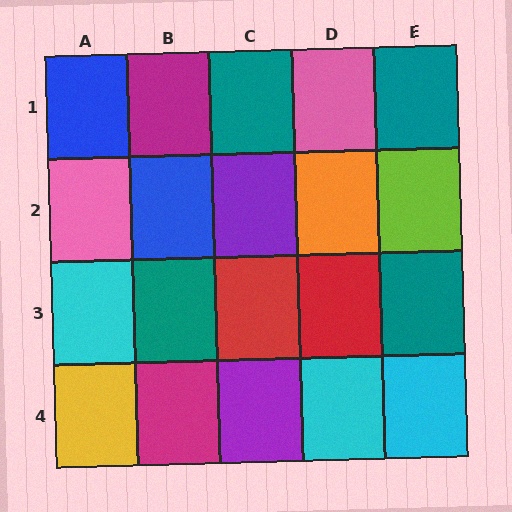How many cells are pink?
2 cells are pink.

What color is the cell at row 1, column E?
Teal.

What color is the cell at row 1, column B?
Magenta.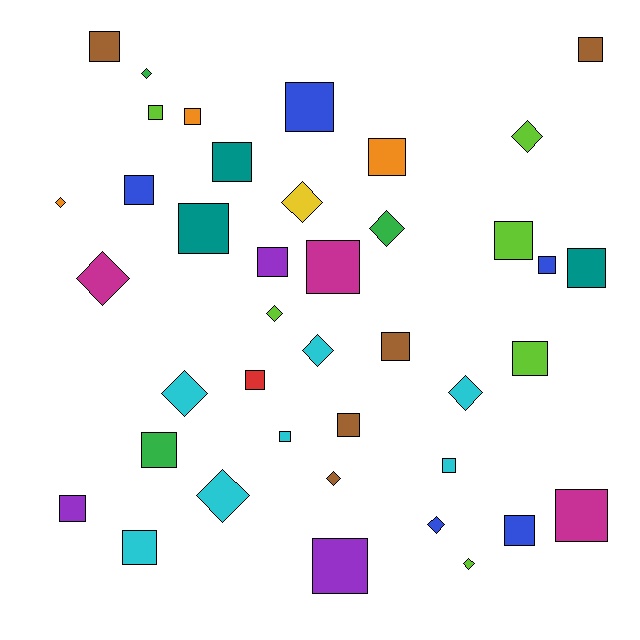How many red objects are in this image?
There is 1 red object.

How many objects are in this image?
There are 40 objects.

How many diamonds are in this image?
There are 14 diamonds.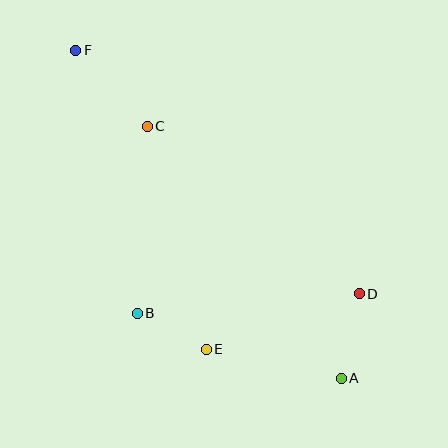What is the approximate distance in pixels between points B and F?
The distance between B and F is approximately 270 pixels.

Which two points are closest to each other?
Points B and E are closest to each other.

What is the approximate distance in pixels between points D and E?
The distance between D and E is approximately 163 pixels.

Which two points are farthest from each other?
Points A and F are farthest from each other.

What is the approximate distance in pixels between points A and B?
The distance between A and B is approximately 214 pixels.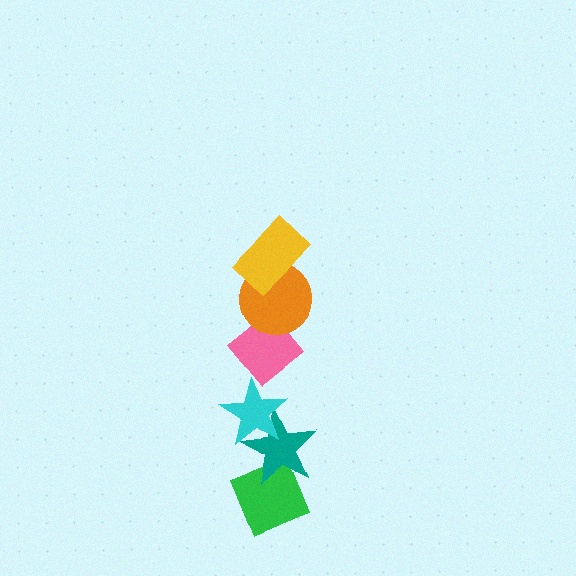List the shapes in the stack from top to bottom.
From top to bottom: the yellow rectangle, the orange circle, the pink diamond, the cyan star, the teal star, the green diamond.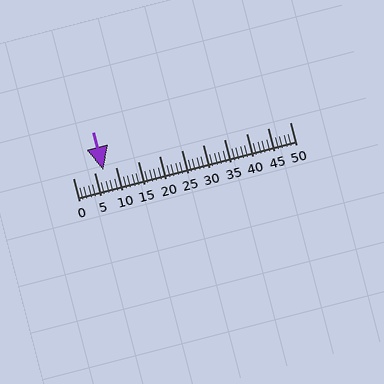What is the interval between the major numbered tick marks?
The major tick marks are spaced 5 units apart.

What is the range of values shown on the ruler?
The ruler shows values from 0 to 50.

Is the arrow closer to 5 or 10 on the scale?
The arrow is closer to 5.